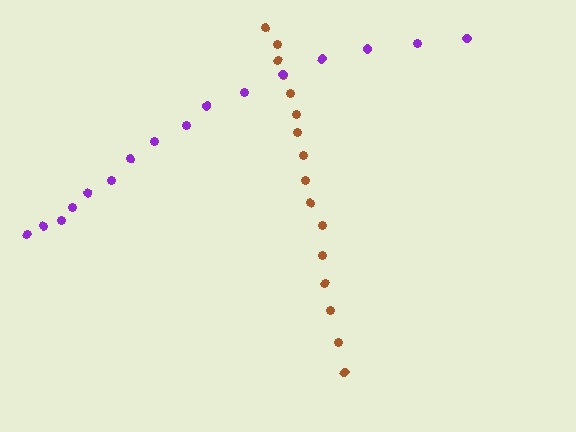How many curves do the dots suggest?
There are 2 distinct paths.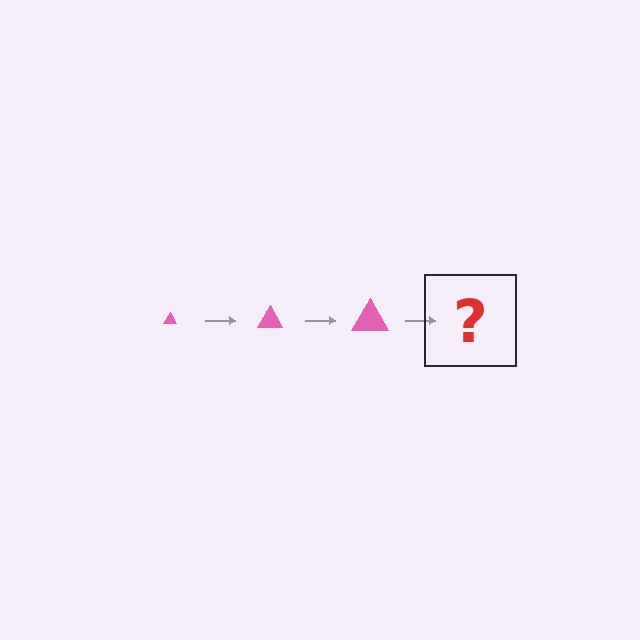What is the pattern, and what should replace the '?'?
The pattern is that the triangle gets progressively larger each step. The '?' should be a pink triangle, larger than the previous one.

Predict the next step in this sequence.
The next step is a pink triangle, larger than the previous one.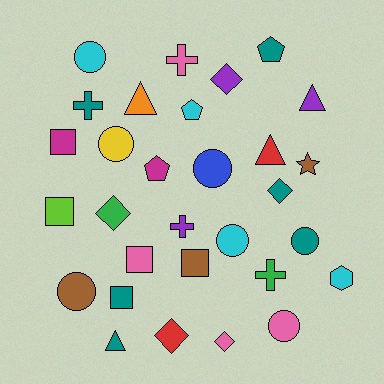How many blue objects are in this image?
There is 1 blue object.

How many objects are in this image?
There are 30 objects.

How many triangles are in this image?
There are 4 triangles.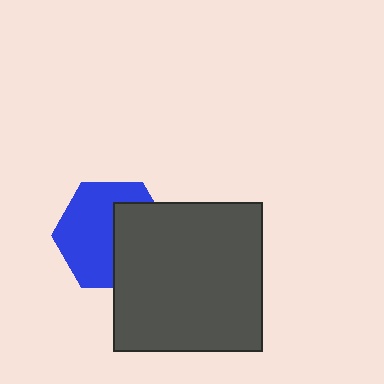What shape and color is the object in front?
The object in front is a dark gray square.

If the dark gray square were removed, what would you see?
You would see the complete blue hexagon.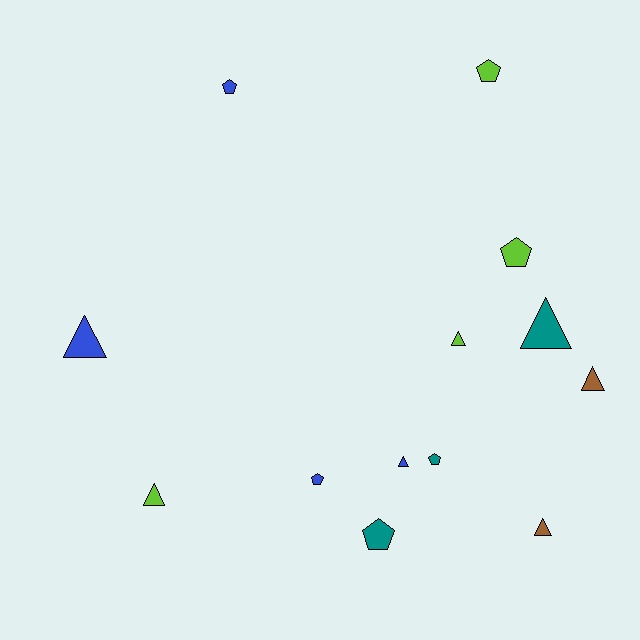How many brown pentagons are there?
There are no brown pentagons.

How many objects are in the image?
There are 13 objects.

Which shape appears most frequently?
Triangle, with 7 objects.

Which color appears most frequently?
Lime, with 4 objects.